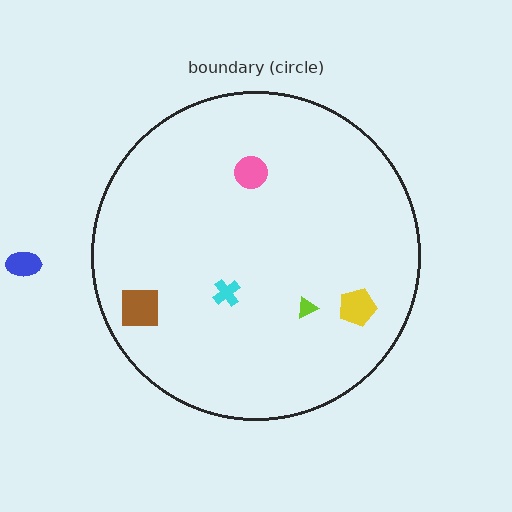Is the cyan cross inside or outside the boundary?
Inside.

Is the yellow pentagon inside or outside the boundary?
Inside.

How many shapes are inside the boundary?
5 inside, 1 outside.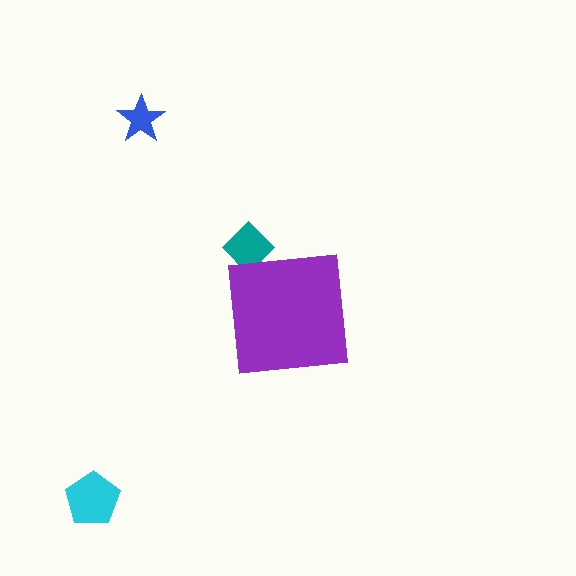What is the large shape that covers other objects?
A purple square.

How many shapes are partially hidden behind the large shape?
1 shape is partially hidden.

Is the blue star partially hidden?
No, the blue star is fully visible.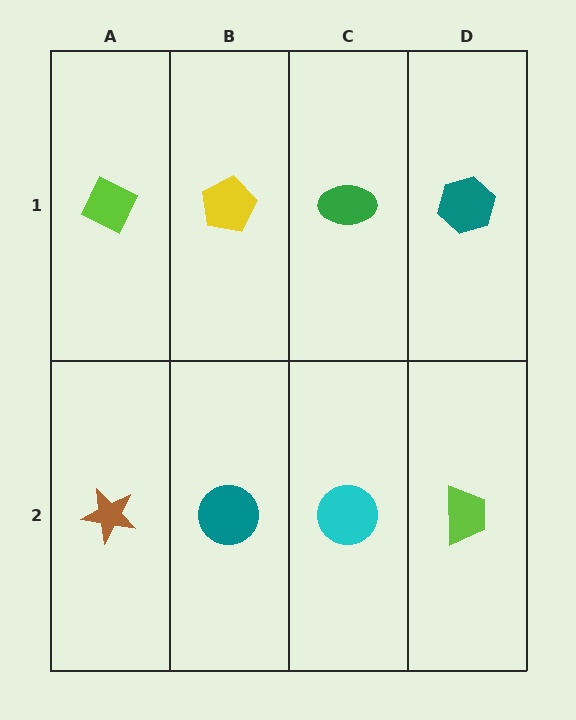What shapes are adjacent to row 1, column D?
A lime trapezoid (row 2, column D), a green ellipse (row 1, column C).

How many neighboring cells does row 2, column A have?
2.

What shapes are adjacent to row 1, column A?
A brown star (row 2, column A), a yellow pentagon (row 1, column B).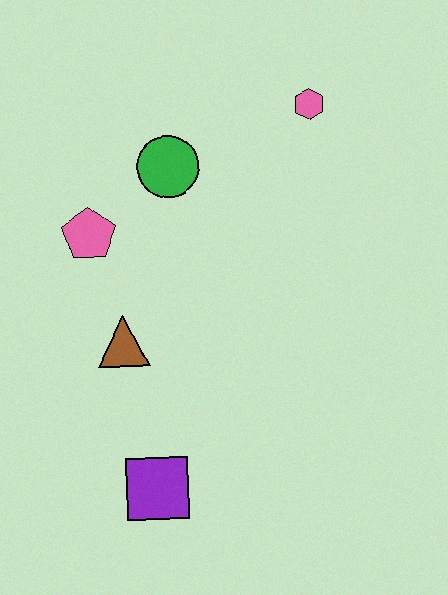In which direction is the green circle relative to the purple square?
The green circle is above the purple square.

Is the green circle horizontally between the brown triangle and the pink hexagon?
Yes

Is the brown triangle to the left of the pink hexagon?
Yes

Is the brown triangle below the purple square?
No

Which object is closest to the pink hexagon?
The green circle is closest to the pink hexagon.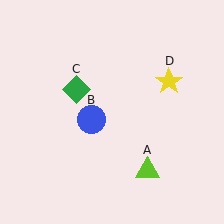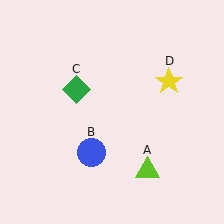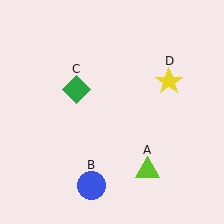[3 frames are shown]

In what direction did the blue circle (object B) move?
The blue circle (object B) moved down.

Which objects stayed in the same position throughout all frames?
Lime triangle (object A) and green diamond (object C) and yellow star (object D) remained stationary.